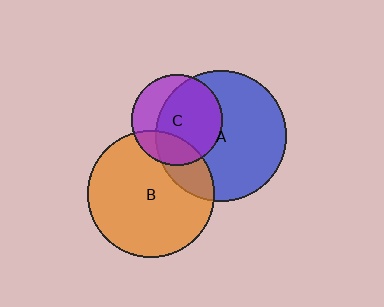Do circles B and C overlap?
Yes.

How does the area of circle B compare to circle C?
Approximately 1.9 times.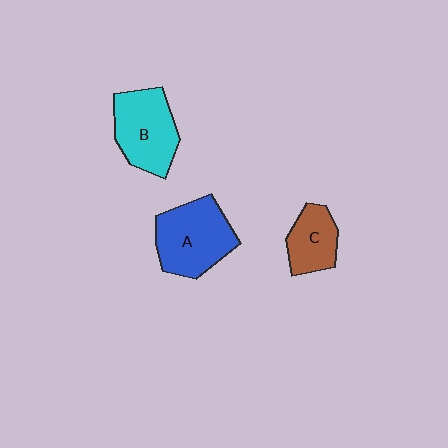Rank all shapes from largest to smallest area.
From largest to smallest: A (blue), B (cyan), C (brown).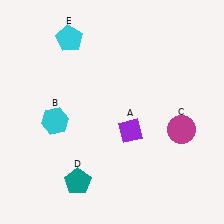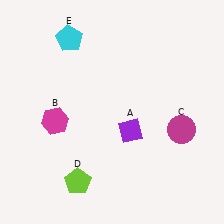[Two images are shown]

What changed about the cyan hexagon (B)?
In Image 1, B is cyan. In Image 2, it changed to magenta.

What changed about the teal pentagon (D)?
In Image 1, D is teal. In Image 2, it changed to lime.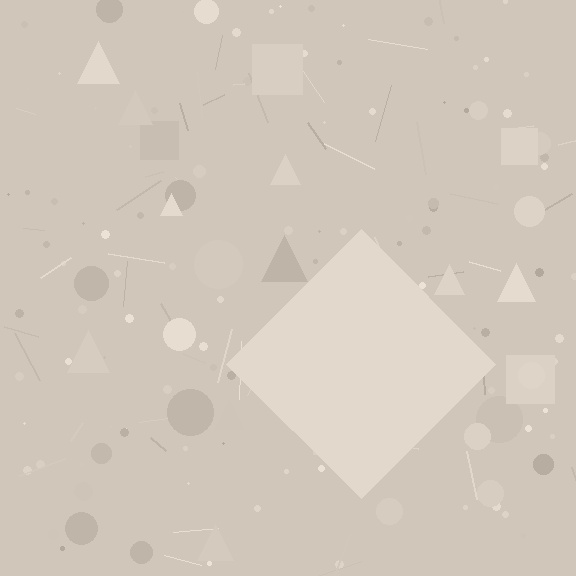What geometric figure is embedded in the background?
A diamond is embedded in the background.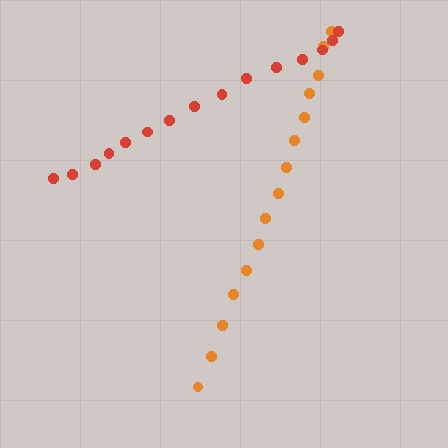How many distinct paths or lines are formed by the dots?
There are 2 distinct paths.